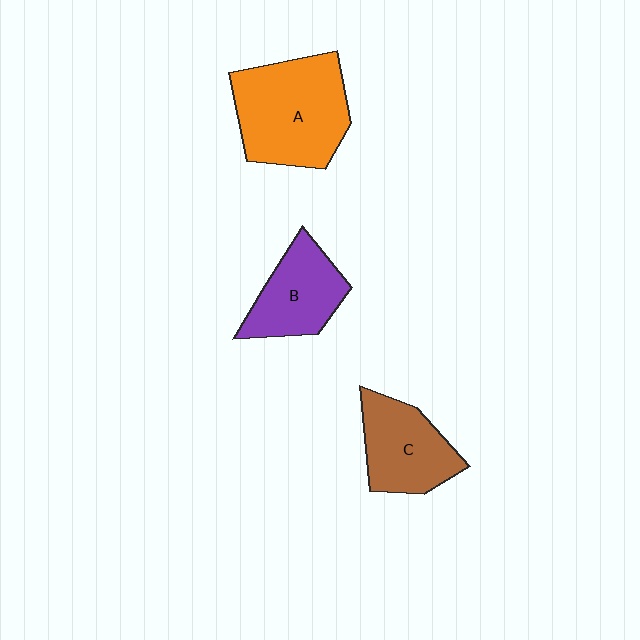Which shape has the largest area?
Shape A (orange).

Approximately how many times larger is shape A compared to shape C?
Approximately 1.5 times.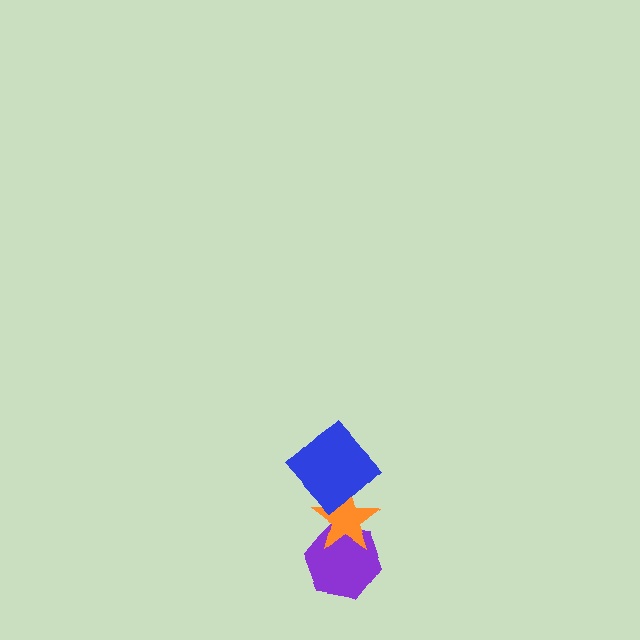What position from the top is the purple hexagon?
The purple hexagon is 3rd from the top.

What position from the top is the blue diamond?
The blue diamond is 1st from the top.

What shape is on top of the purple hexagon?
The orange star is on top of the purple hexagon.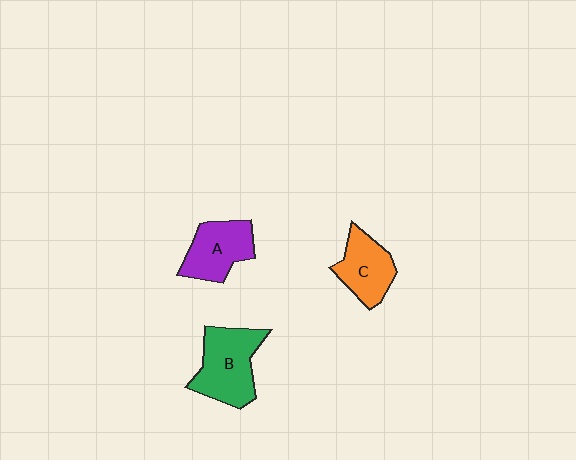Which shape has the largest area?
Shape B (green).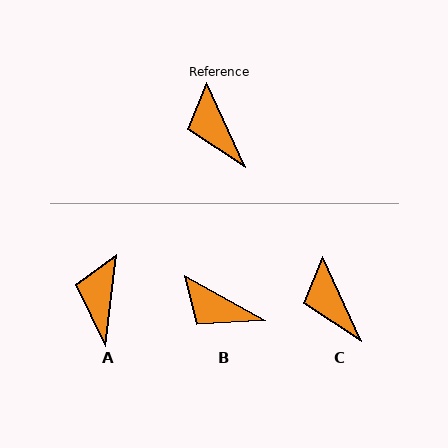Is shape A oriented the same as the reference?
No, it is off by about 32 degrees.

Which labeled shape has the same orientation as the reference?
C.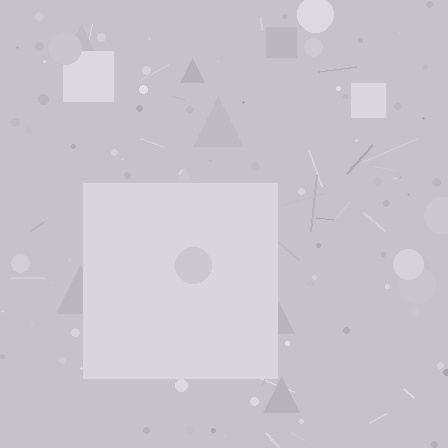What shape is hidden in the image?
A square is hidden in the image.